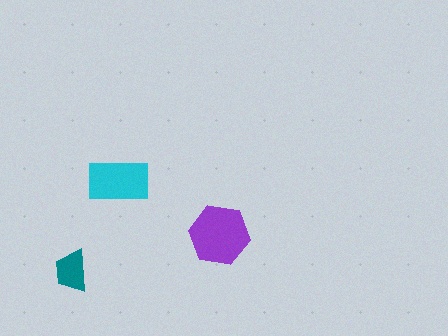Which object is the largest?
The purple hexagon.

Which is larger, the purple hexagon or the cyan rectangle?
The purple hexagon.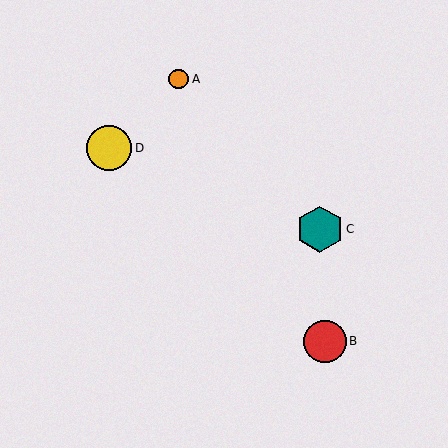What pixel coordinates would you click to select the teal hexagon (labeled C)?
Click at (320, 229) to select the teal hexagon C.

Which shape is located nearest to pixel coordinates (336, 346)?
The red circle (labeled B) at (325, 341) is nearest to that location.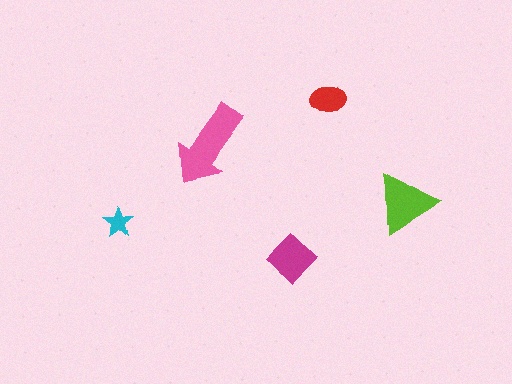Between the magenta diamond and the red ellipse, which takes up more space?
The magenta diamond.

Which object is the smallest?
The cyan star.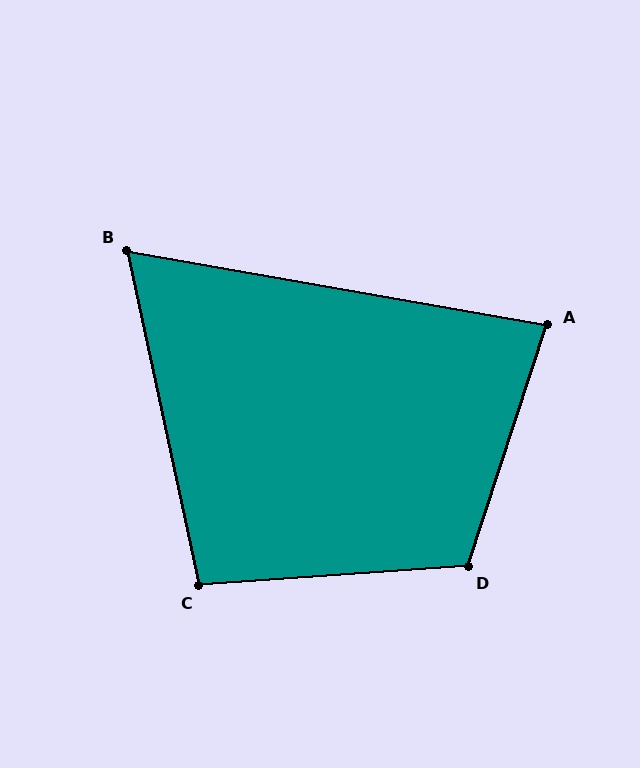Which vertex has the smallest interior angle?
B, at approximately 68 degrees.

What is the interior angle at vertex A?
Approximately 82 degrees (acute).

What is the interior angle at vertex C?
Approximately 98 degrees (obtuse).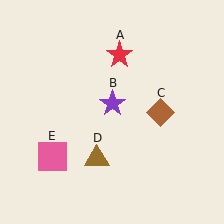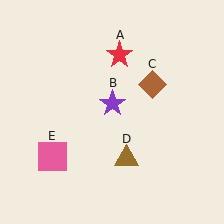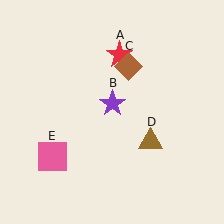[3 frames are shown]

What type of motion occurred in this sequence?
The brown diamond (object C), brown triangle (object D) rotated counterclockwise around the center of the scene.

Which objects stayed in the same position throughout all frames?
Red star (object A) and purple star (object B) and pink square (object E) remained stationary.